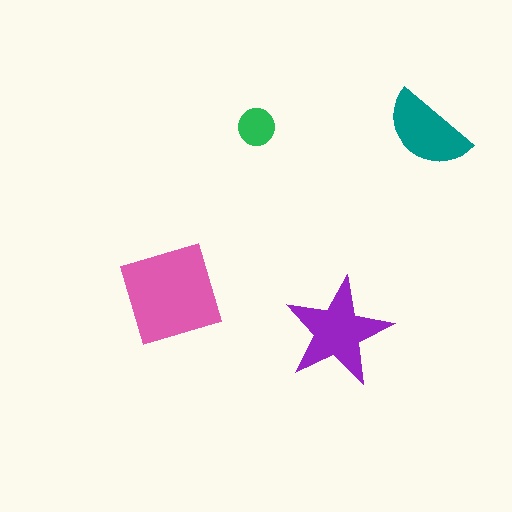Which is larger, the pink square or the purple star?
The pink square.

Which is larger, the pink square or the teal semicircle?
The pink square.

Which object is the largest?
The pink square.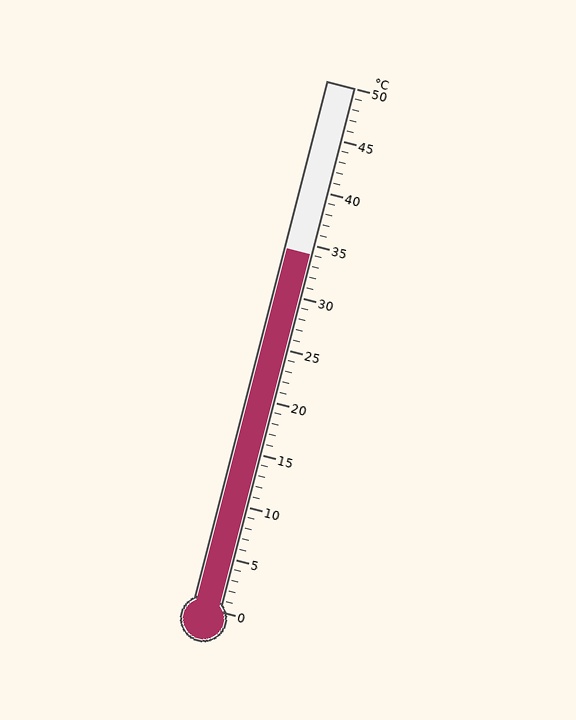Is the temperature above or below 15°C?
The temperature is above 15°C.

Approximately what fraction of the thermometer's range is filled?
The thermometer is filled to approximately 70% of its range.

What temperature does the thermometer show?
The thermometer shows approximately 34°C.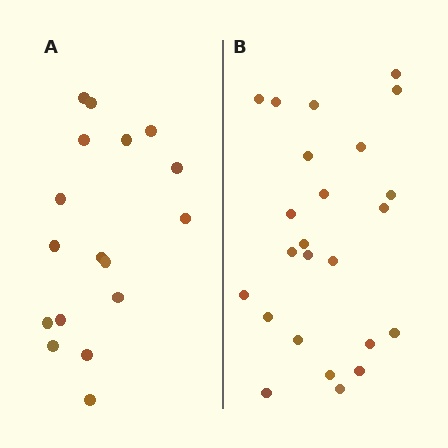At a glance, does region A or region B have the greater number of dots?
Region B (the right region) has more dots.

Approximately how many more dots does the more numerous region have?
Region B has roughly 8 or so more dots than region A.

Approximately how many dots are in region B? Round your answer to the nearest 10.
About 20 dots. (The exact count is 24, which rounds to 20.)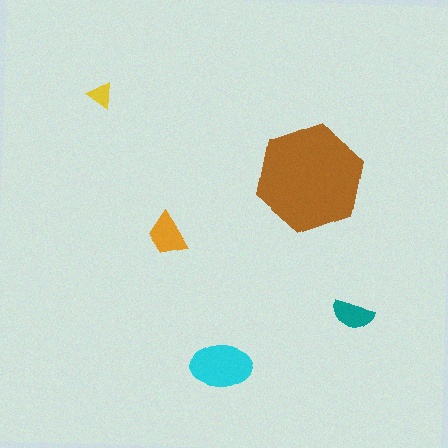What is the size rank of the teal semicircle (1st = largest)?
4th.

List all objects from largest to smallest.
The brown hexagon, the cyan ellipse, the orange trapezoid, the teal semicircle, the yellow triangle.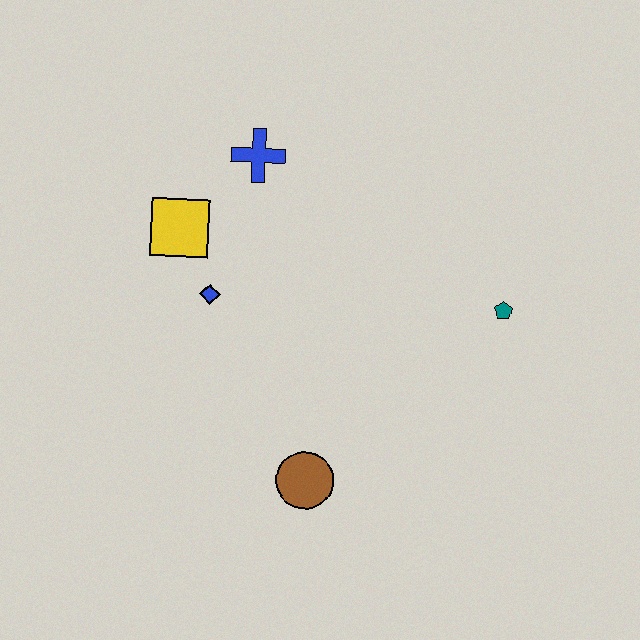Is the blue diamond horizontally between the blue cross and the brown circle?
No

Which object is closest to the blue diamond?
The yellow square is closest to the blue diamond.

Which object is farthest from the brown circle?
The blue cross is farthest from the brown circle.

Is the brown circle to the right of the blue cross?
Yes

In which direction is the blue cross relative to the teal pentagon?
The blue cross is to the left of the teal pentagon.